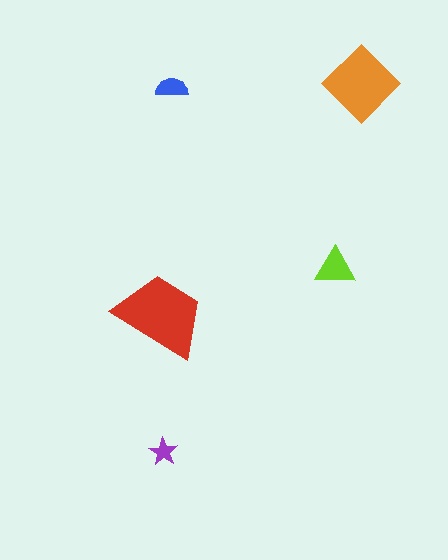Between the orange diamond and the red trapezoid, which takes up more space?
The red trapezoid.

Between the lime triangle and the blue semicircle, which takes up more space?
The lime triangle.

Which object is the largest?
The red trapezoid.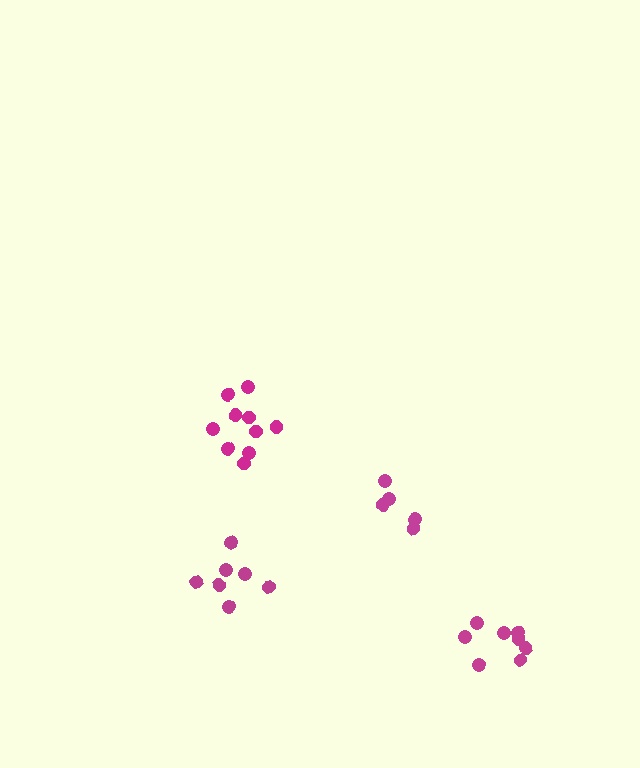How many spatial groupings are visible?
There are 4 spatial groupings.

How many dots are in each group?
Group 1: 7 dots, Group 2: 10 dots, Group 3: 8 dots, Group 4: 5 dots (30 total).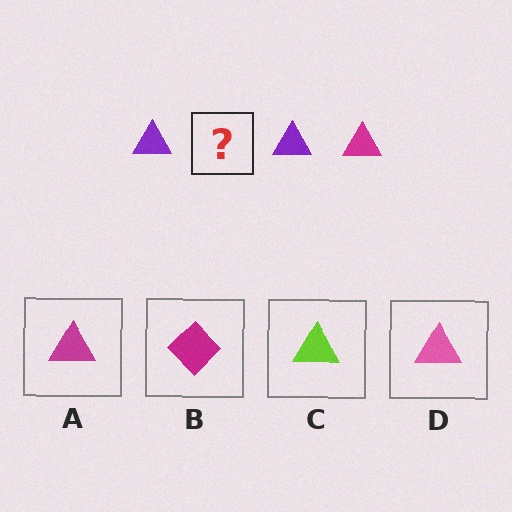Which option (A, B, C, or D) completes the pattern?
A.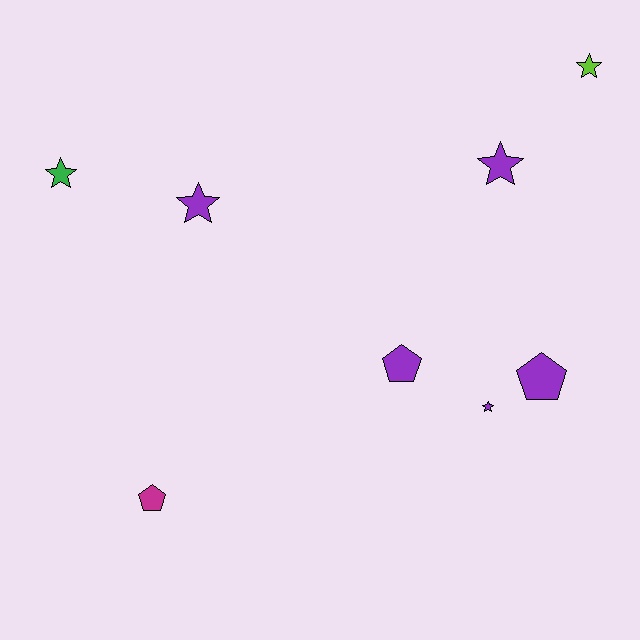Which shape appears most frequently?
Star, with 5 objects.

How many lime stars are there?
There is 1 lime star.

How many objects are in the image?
There are 8 objects.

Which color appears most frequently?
Purple, with 5 objects.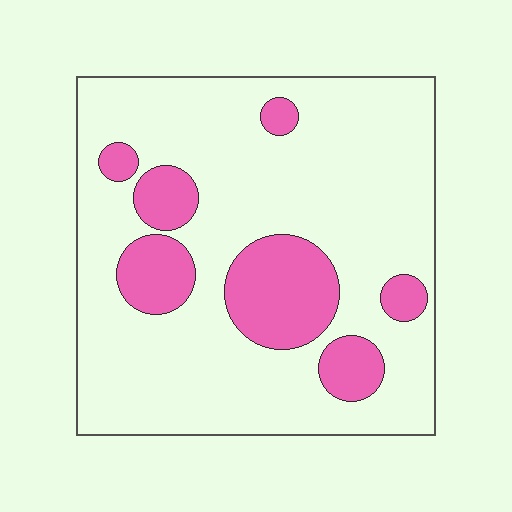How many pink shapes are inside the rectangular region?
7.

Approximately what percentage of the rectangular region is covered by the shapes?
Approximately 20%.